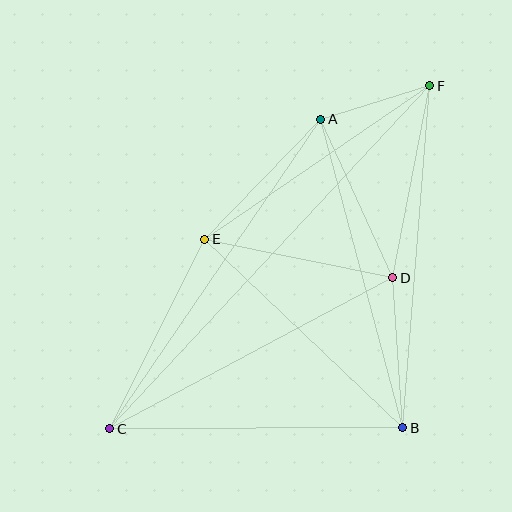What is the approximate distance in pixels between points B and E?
The distance between B and E is approximately 273 pixels.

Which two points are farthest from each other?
Points C and F are farthest from each other.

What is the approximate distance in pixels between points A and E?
The distance between A and E is approximately 167 pixels.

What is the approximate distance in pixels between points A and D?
The distance between A and D is approximately 174 pixels.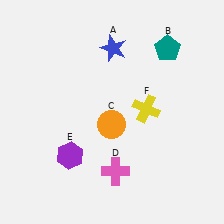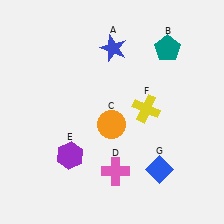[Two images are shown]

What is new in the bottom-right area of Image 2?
A blue diamond (G) was added in the bottom-right area of Image 2.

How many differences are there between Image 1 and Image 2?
There is 1 difference between the two images.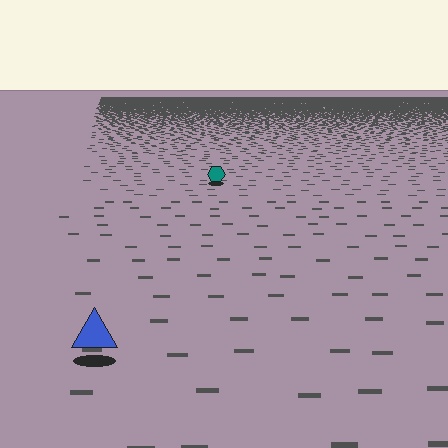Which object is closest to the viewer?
The blue triangle is closest. The texture marks near it are larger and more spread out.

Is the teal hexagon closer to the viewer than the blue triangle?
No. The blue triangle is closer — you can tell from the texture gradient: the ground texture is coarser near it.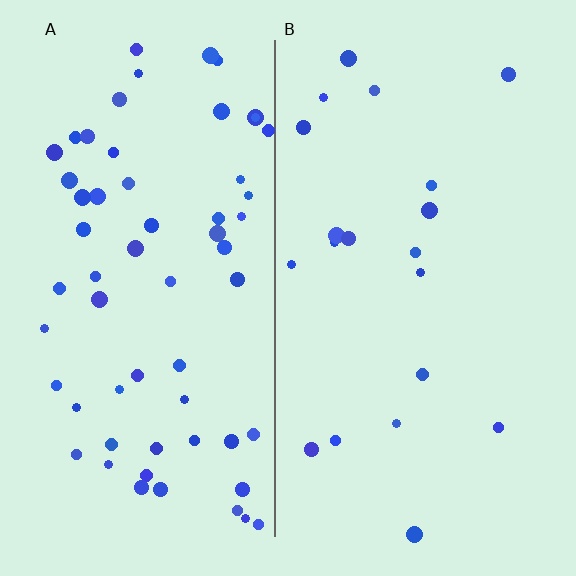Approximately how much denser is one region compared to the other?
Approximately 3.1× — region A over region B.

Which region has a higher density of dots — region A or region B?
A (the left).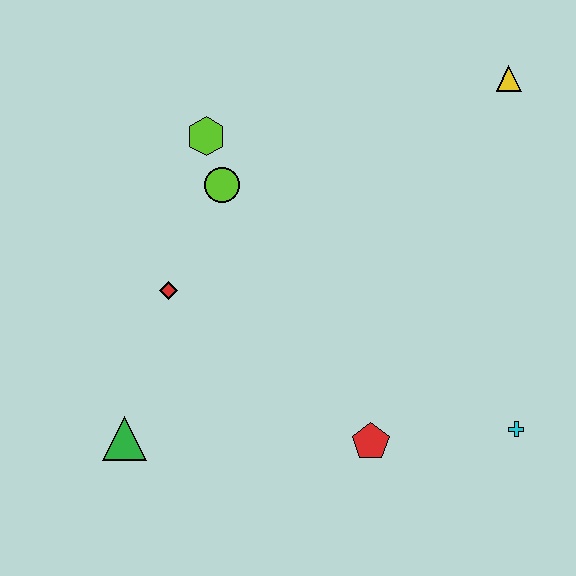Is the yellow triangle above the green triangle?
Yes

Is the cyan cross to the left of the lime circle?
No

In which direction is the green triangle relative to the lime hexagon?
The green triangle is below the lime hexagon.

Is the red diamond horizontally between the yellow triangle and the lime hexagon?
No